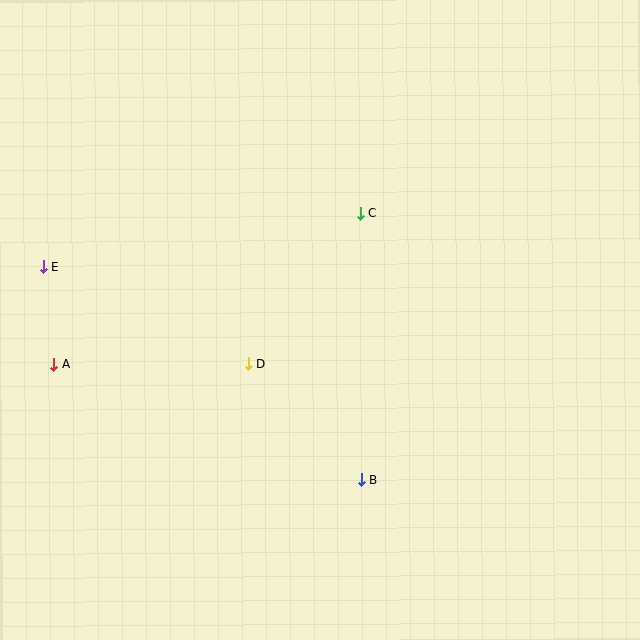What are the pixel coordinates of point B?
Point B is at (361, 479).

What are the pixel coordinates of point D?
Point D is at (249, 364).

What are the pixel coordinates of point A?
Point A is at (54, 364).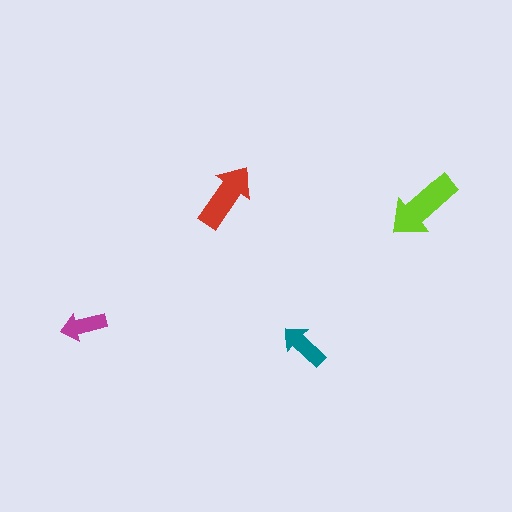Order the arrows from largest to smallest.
the lime one, the red one, the teal one, the magenta one.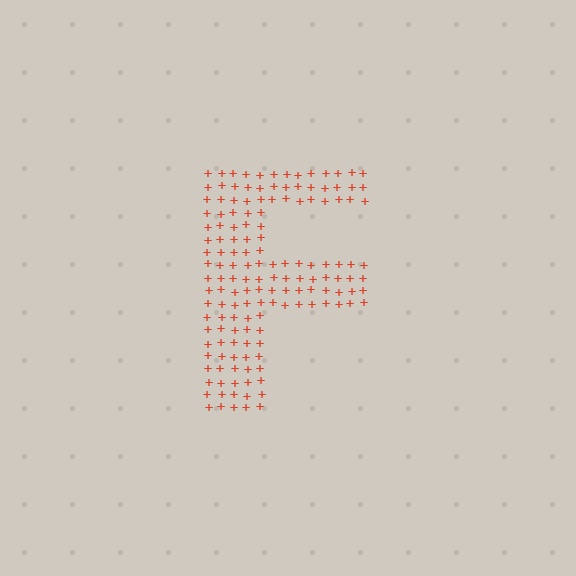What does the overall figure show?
The overall figure shows the letter F.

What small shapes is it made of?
It is made of small plus signs.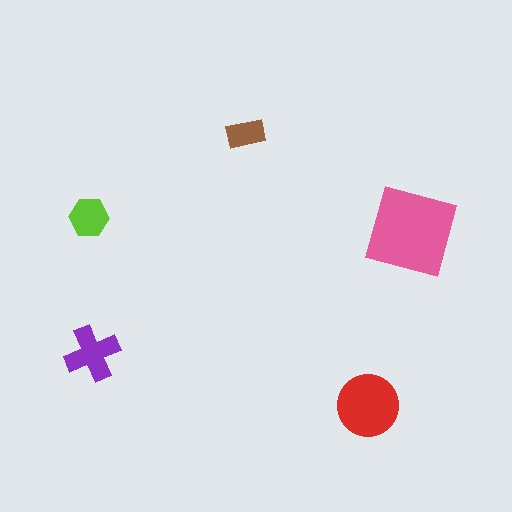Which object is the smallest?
The brown rectangle.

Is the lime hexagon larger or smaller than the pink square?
Smaller.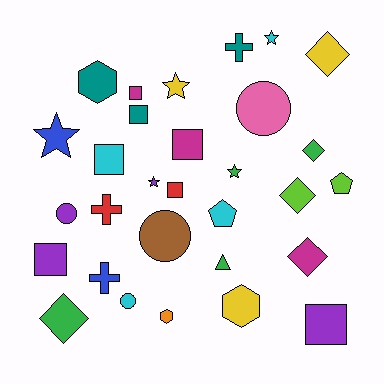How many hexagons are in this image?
There are 3 hexagons.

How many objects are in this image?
There are 30 objects.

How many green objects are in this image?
There are 4 green objects.